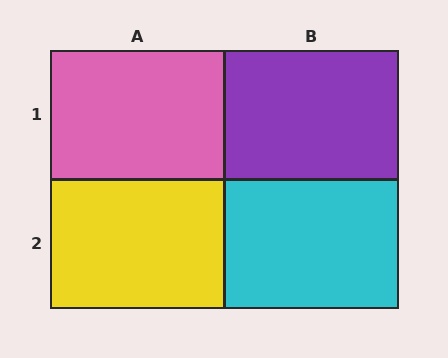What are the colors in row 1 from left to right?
Pink, purple.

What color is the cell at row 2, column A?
Yellow.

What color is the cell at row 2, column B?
Cyan.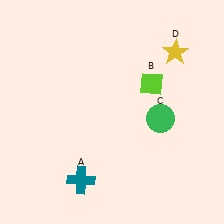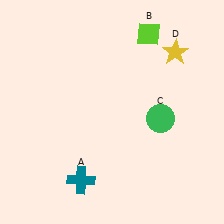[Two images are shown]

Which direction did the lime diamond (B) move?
The lime diamond (B) moved up.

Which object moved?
The lime diamond (B) moved up.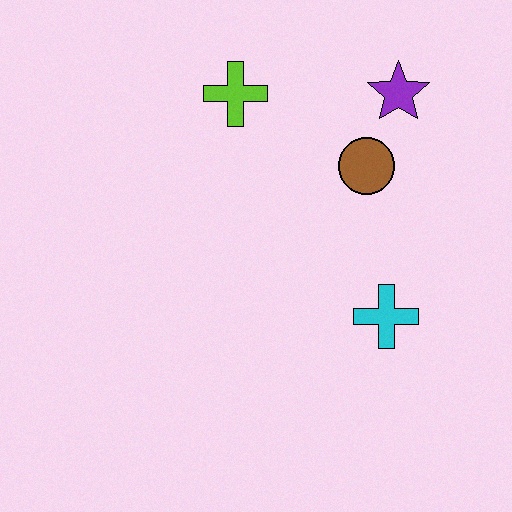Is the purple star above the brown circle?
Yes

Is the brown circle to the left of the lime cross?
No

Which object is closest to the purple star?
The brown circle is closest to the purple star.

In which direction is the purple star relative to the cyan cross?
The purple star is above the cyan cross.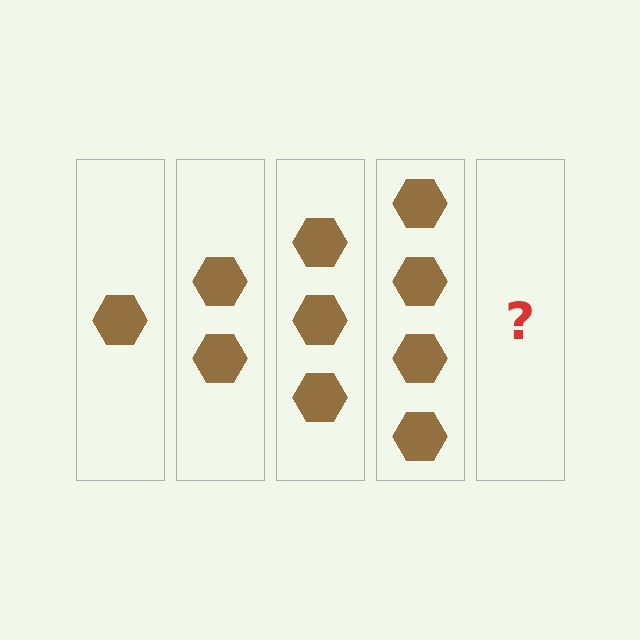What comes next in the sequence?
The next element should be 5 hexagons.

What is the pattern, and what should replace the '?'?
The pattern is that each step adds one more hexagon. The '?' should be 5 hexagons.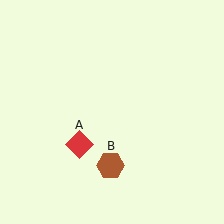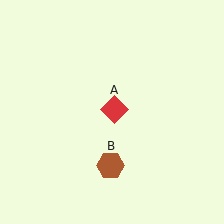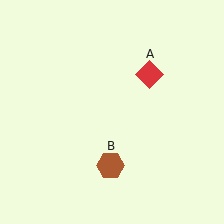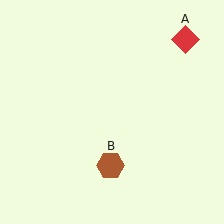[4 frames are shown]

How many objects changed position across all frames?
1 object changed position: red diamond (object A).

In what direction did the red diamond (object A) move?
The red diamond (object A) moved up and to the right.